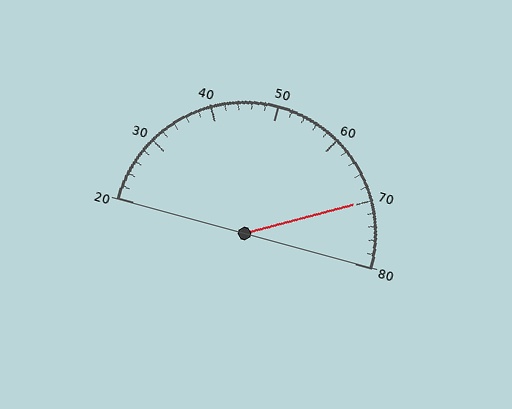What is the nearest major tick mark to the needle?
The nearest major tick mark is 70.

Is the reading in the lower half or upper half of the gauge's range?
The reading is in the upper half of the range (20 to 80).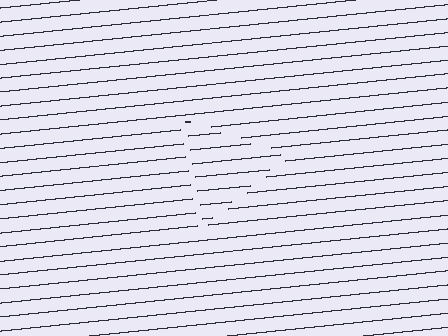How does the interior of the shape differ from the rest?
The interior of the shape contains the same grating, shifted by half a period — the contour is defined by the phase discontinuity where line-ends from the inner and outer gratings abut.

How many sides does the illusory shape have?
3 sides — the line-ends trace a triangle.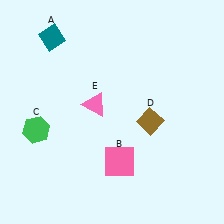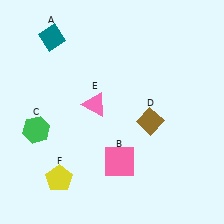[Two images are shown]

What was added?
A yellow pentagon (F) was added in Image 2.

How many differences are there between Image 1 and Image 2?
There is 1 difference between the two images.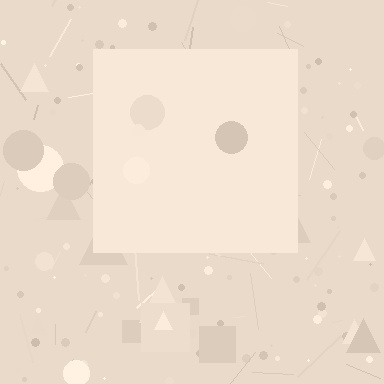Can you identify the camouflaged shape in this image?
The camouflaged shape is a square.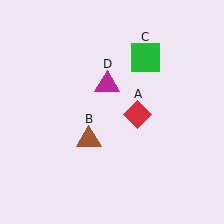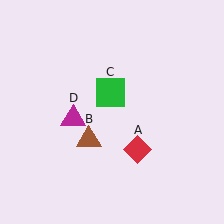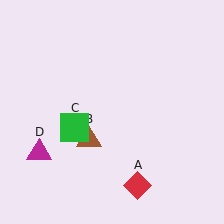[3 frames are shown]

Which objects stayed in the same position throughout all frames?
Brown triangle (object B) remained stationary.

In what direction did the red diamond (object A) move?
The red diamond (object A) moved down.